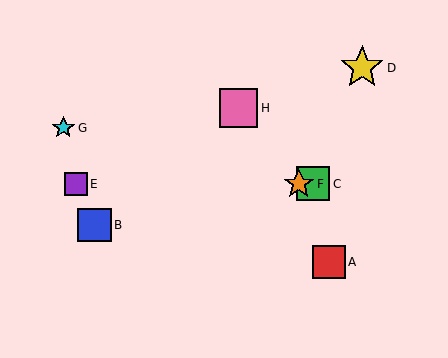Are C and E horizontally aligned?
Yes, both are at y≈184.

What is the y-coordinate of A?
Object A is at y≈262.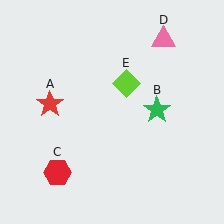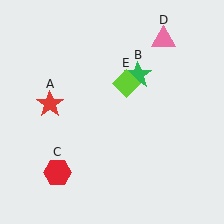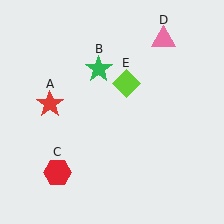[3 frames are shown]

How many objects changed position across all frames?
1 object changed position: green star (object B).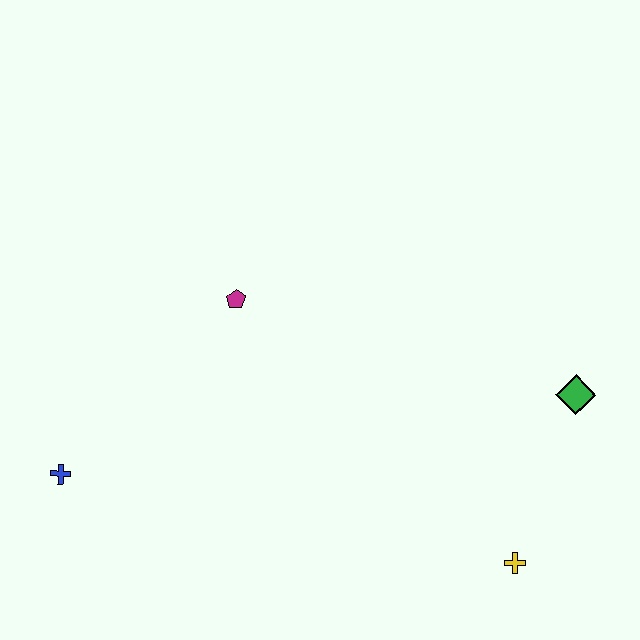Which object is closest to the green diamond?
The yellow cross is closest to the green diamond.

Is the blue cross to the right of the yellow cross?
No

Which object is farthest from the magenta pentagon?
The yellow cross is farthest from the magenta pentagon.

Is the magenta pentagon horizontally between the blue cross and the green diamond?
Yes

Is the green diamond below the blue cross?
No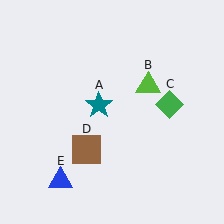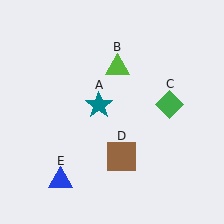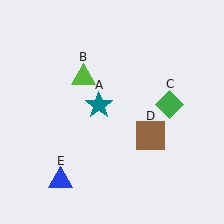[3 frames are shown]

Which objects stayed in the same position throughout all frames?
Teal star (object A) and green diamond (object C) and blue triangle (object E) remained stationary.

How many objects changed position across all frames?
2 objects changed position: lime triangle (object B), brown square (object D).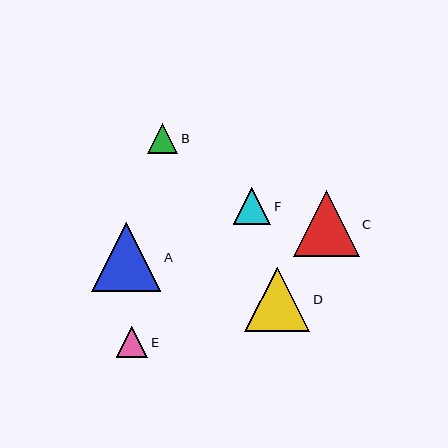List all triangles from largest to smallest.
From largest to smallest: A, C, D, F, E, B.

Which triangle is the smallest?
Triangle B is the smallest with a size of approximately 30 pixels.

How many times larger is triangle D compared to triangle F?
Triangle D is approximately 1.7 times the size of triangle F.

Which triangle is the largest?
Triangle A is the largest with a size of approximately 69 pixels.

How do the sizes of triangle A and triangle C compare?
Triangle A and triangle C are approximately the same size.